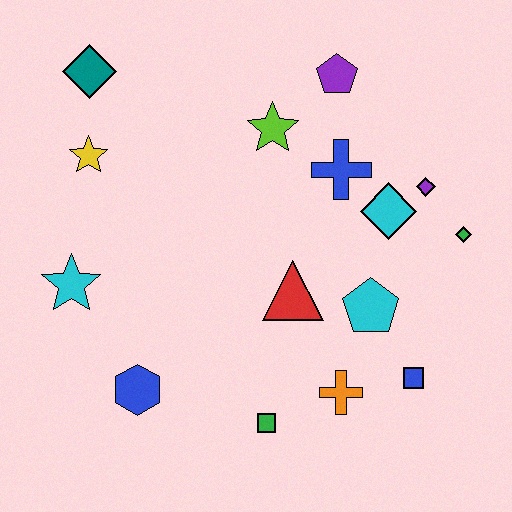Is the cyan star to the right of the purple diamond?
No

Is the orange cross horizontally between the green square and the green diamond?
Yes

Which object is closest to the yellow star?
The teal diamond is closest to the yellow star.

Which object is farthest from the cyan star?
The green diamond is farthest from the cyan star.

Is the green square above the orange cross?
No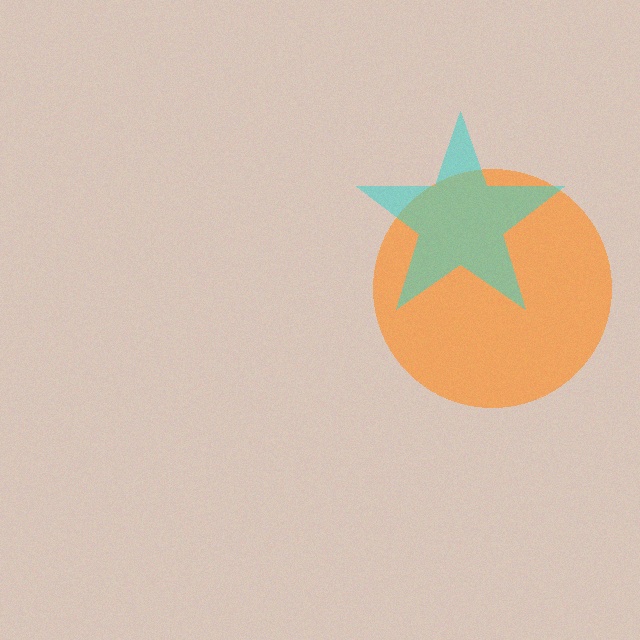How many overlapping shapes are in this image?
There are 2 overlapping shapes in the image.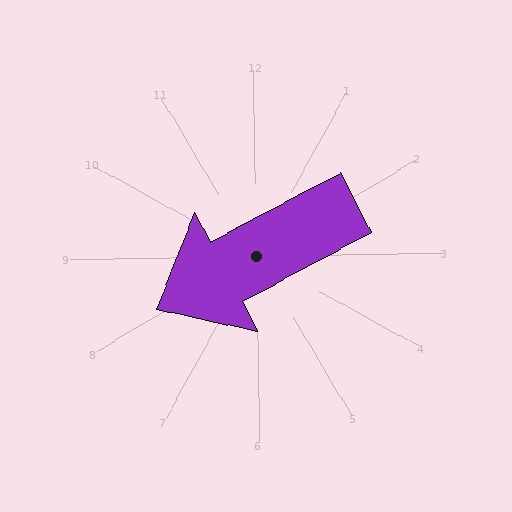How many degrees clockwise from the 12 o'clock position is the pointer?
Approximately 243 degrees.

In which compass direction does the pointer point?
Southwest.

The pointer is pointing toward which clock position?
Roughly 8 o'clock.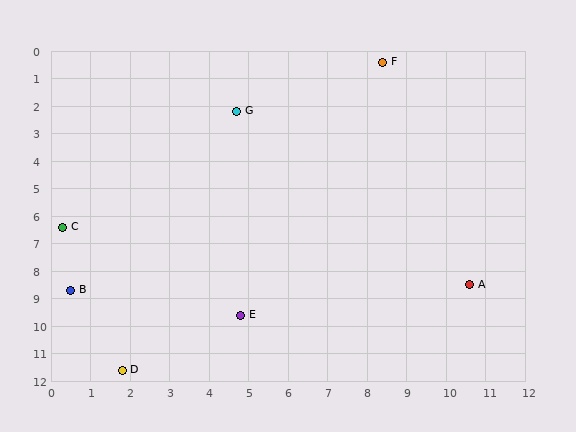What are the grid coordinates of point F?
Point F is at approximately (8.4, 0.4).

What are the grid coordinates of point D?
Point D is at approximately (1.8, 11.6).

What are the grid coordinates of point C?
Point C is at approximately (0.3, 6.4).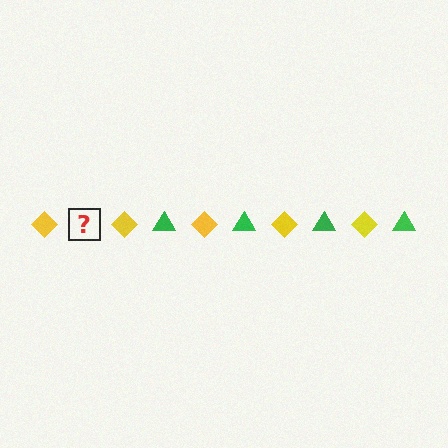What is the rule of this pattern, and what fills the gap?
The rule is that the pattern alternates between yellow diamond and green triangle. The gap should be filled with a green triangle.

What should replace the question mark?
The question mark should be replaced with a green triangle.